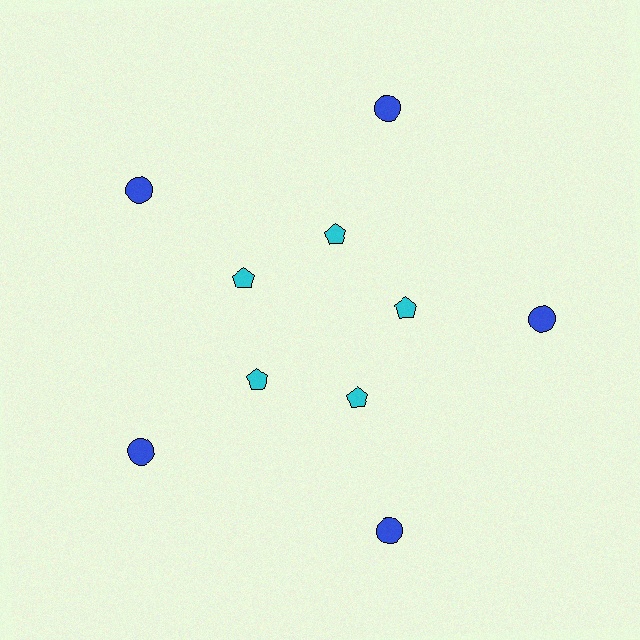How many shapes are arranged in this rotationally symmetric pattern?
There are 10 shapes, arranged in 5 groups of 2.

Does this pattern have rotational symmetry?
Yes, this pattern has 5-fold rotational symmetry. It looks the same after rotating 72 degrees around the center.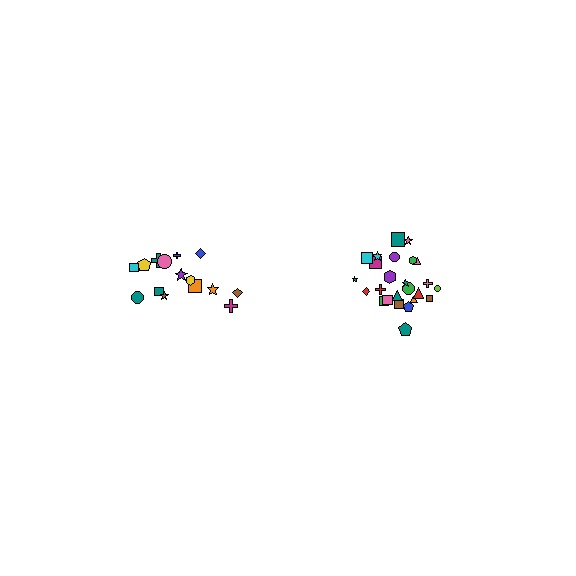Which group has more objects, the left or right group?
The right group.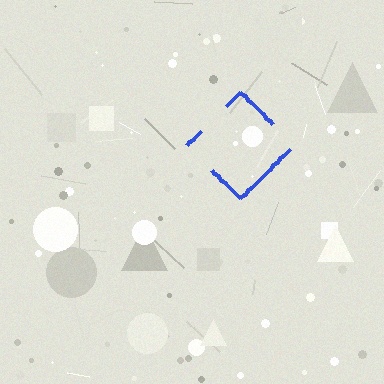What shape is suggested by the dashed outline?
The dashed outline suggests a diamond.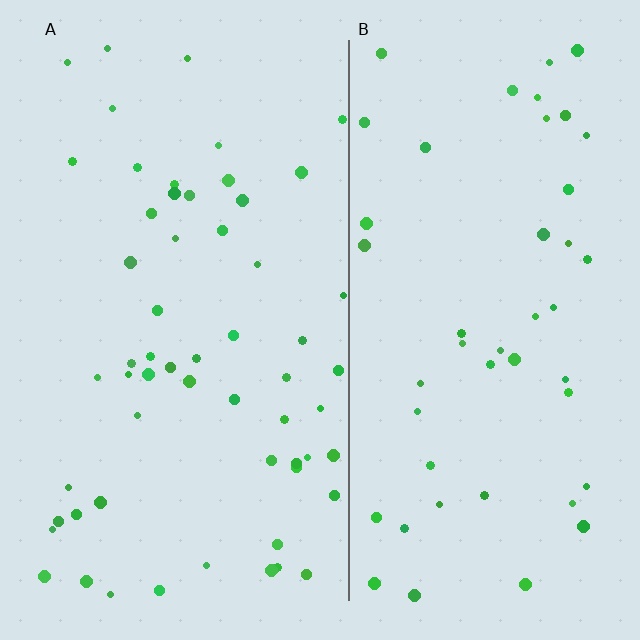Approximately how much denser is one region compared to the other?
Approximately 1.2× — region A over region B.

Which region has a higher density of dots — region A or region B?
A (the left).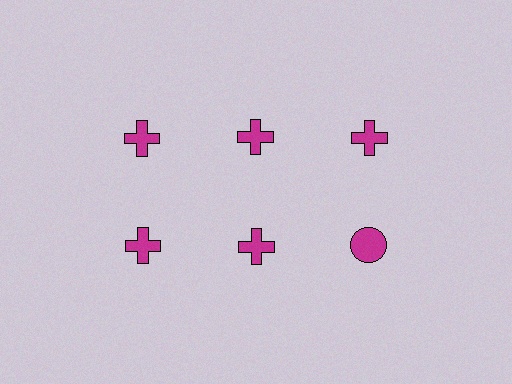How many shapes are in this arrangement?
There are 6 shapes arranged in a grid pattern.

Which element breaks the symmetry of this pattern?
The magenta circle in the second row, center column breaks the symmetry. All other shapes are magenta crosses.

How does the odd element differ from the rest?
It has a different shape: circle instead of cross.